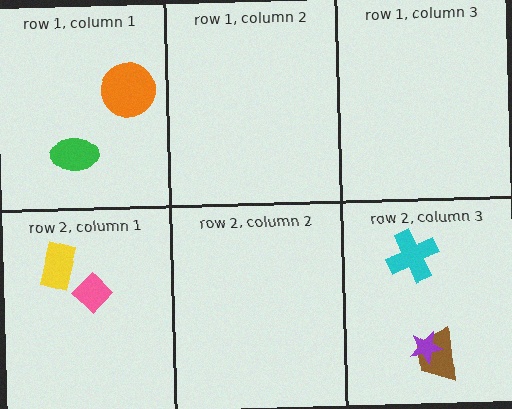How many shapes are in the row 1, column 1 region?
2.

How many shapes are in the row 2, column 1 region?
2.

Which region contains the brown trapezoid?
The row 2, column 3 region.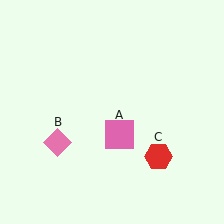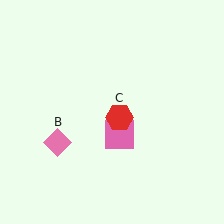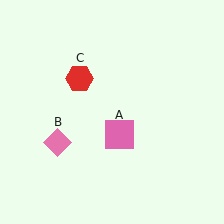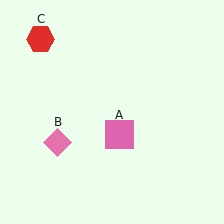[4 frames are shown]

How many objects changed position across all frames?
1 object changed position: red hexagon (object C).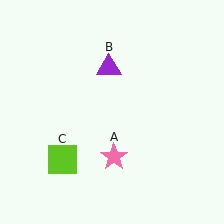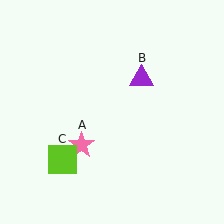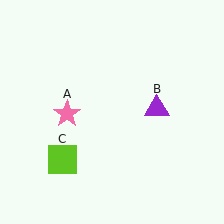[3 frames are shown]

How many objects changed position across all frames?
2 objects changed position: pink star (object A), purple triangle (object B).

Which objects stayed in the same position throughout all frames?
Lime square (object C) remained stationary.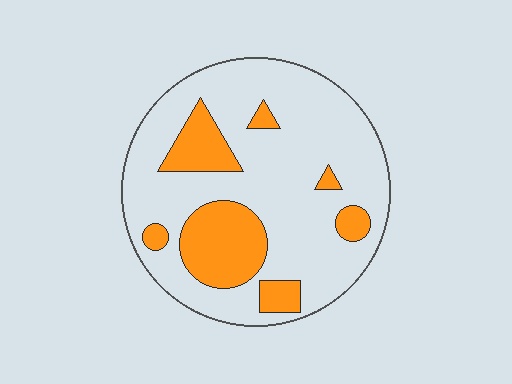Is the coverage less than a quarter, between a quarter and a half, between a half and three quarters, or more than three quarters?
Less than a quarter.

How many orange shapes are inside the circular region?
7.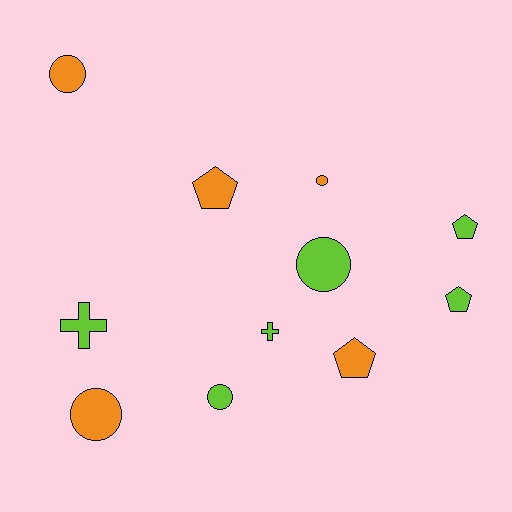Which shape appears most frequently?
Circle, with 5 objects.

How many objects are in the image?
There are 11 objects.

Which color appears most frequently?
Lime, with 6 objects.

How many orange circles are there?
There are 3 orange circles.